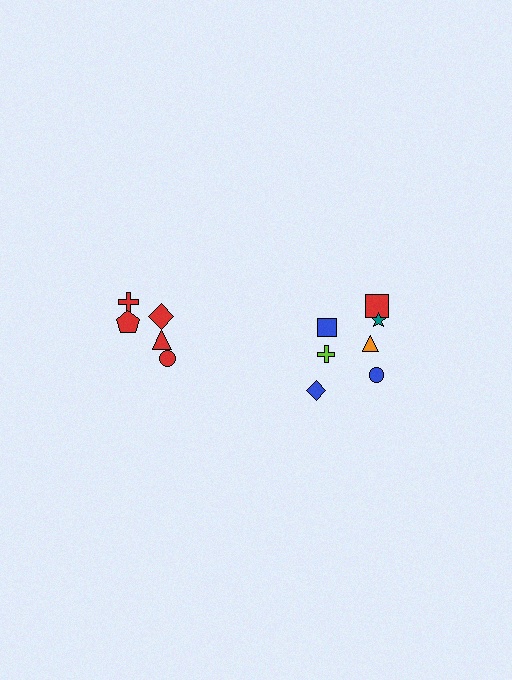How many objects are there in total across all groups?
There are 13 objects.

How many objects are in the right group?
There are 8 objects.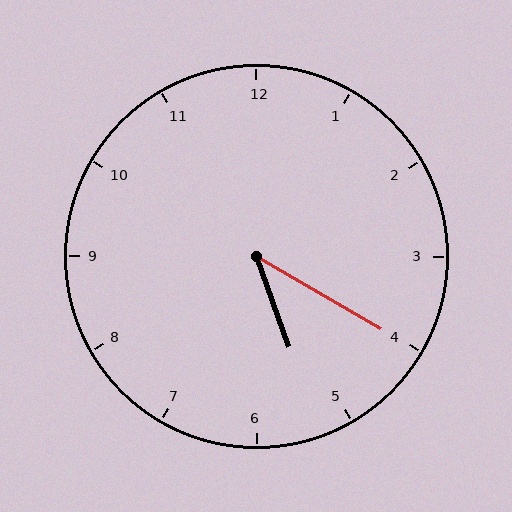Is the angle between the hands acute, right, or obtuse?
It is acute.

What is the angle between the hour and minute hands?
Approximately 40 degrees.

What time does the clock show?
5:20.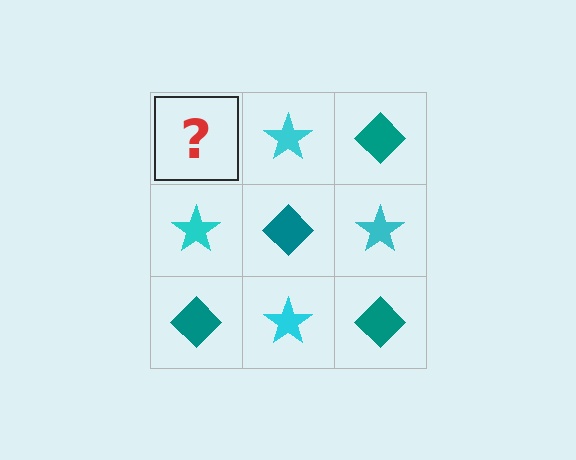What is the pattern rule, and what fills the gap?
The rule is that it alternates teal diamond and cyan star in a checkerboard pattern. The gap should be filled with a teal diamond.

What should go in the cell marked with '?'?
The missing cell should contain a teal diamond.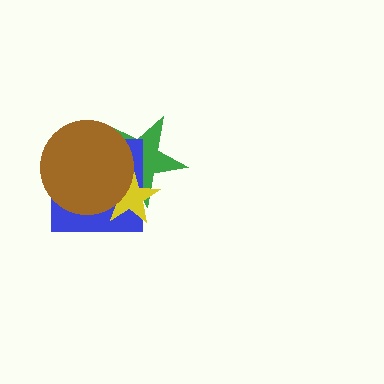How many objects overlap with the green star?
3 objects overlap with the green star.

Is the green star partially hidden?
Yes, it is partially covered by another shape.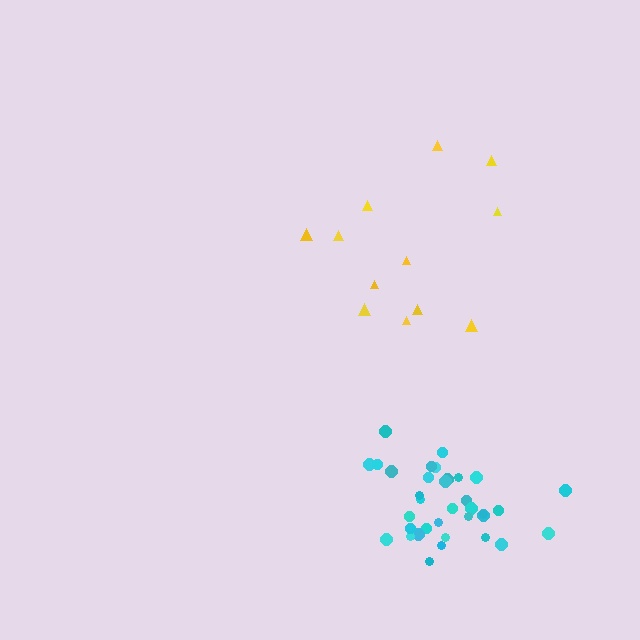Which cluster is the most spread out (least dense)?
Yellow.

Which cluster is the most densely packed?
Cyan.